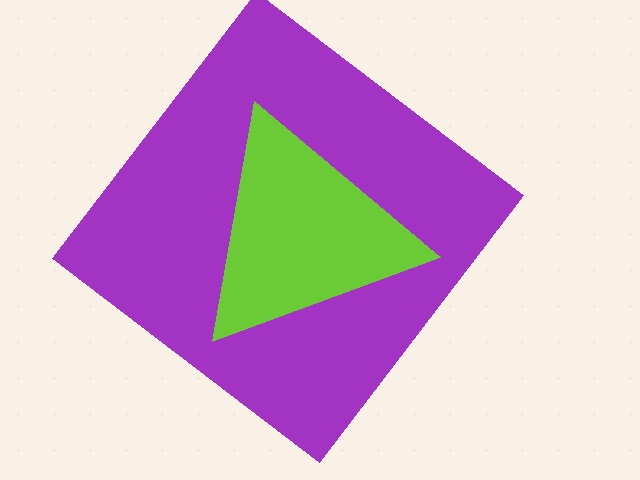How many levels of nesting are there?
2.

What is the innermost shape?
The lime triangle.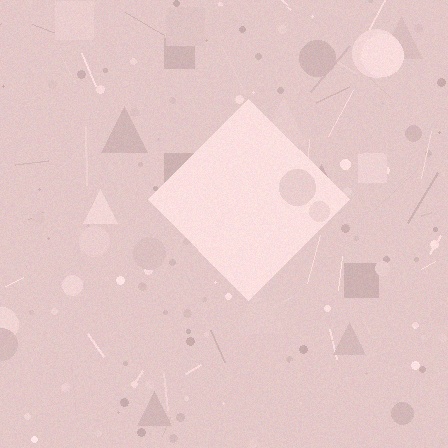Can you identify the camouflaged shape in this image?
The camouflaged shape is a diamond.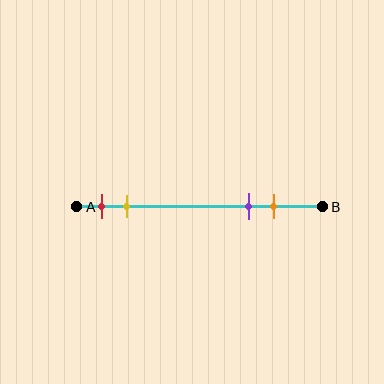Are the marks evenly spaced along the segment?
No, the marks are not evenly spaced.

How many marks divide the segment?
There are 4 marks dividing the segment.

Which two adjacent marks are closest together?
The red and yellow marks are the closest adjacent pair.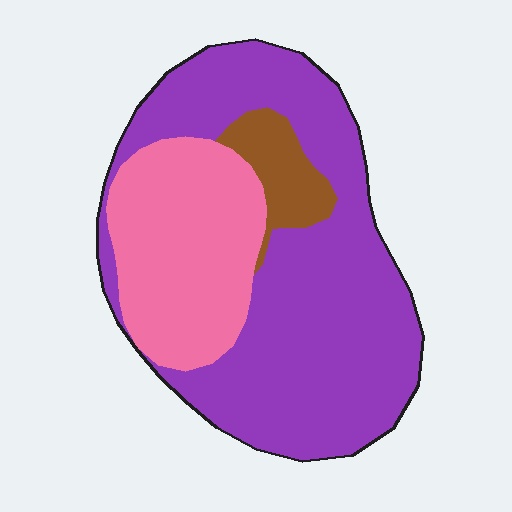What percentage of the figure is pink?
Pink covers roughly 30% of the figure.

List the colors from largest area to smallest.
From largest to smallest: purple, pink, brown.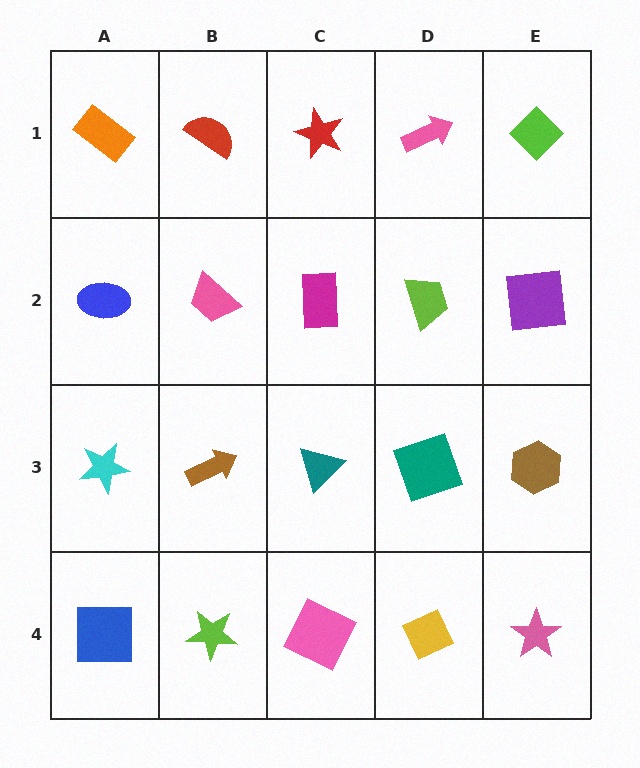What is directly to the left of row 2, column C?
A pink trapezoid.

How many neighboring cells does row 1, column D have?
3.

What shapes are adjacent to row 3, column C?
A magenta rectangle (row 2, column C), a pink square (row 4, column C), a brown arrow (row 3, column B), a teal square (row 3, column D).